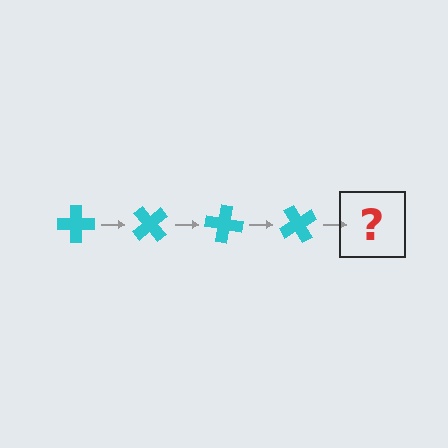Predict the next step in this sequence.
The next step is a cyan cross rotated 200 degrees.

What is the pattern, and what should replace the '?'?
The pattern is that the cross rotates 50 degrees each step. The '?' should be a cyan cross rotated 200 degrees.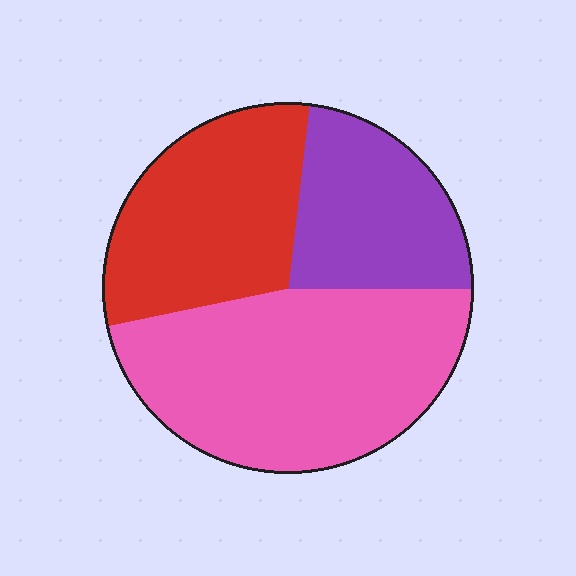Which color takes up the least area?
Purple, at roughly 25%.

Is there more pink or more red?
Pink.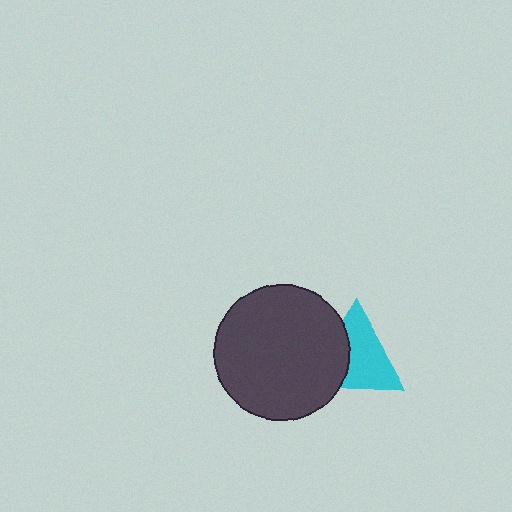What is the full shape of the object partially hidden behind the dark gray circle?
The partially hidden object is a cyan triangle.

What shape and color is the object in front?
The object in front is a dark gray circle.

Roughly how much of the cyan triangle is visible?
About half of it is visible (roughly 63%).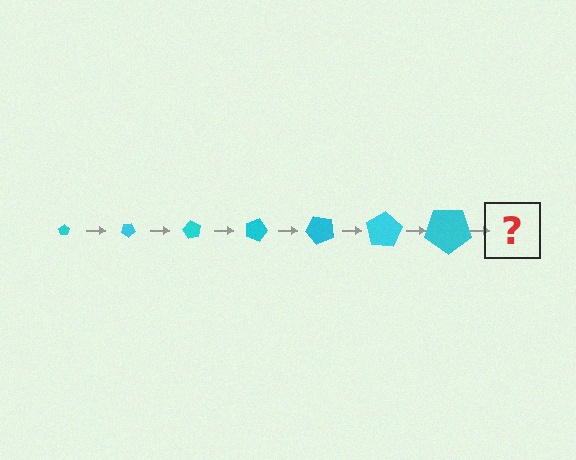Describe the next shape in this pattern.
It should be a pentagon, larger than the previous one and rotated 210 degrees from the start.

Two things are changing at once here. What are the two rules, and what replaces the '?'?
The two rules are that the pentagon grows larger each step and it rotates 30 degrees each step. The '?' should be a pentagon, larger than the previous one and rotated 210 degrees from the start.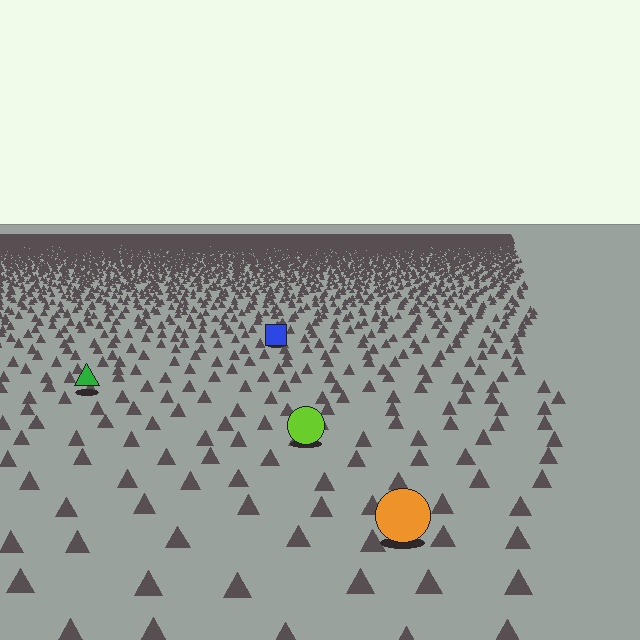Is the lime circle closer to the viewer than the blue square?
Yes. The lime circle is closer — you can tell from the texture gradient: the ground texture is coarser near it.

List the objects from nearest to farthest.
From nearest to farthest: the orange circle, the lime circle, the green triangle, the blue square.